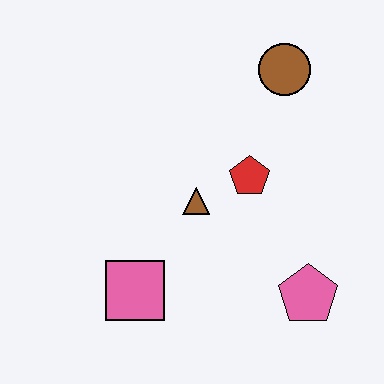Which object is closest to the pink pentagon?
The red pentagon is closest to the pink pentagon.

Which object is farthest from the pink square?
The brown circle is farthest from the pink square.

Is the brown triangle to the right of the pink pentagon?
No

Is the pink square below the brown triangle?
Yes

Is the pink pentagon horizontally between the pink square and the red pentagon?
No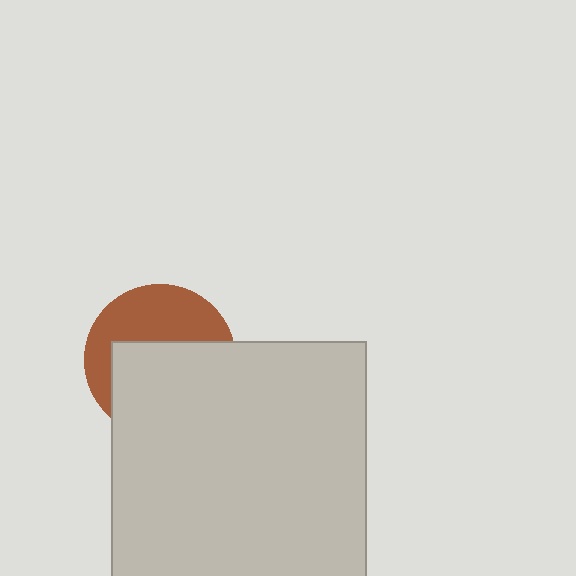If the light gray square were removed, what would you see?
You would see the complete brown circle.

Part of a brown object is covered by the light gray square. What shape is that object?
It is a circle.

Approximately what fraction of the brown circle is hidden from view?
Roughly 56% of the brown circle is hidden behind the light gray square.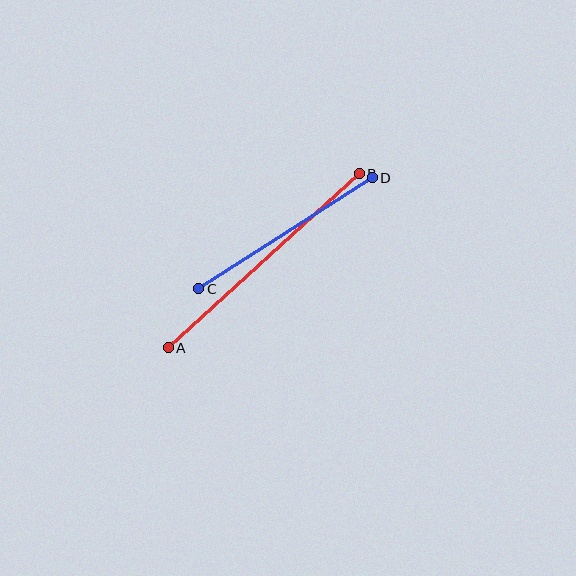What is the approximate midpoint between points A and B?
The midpoint is at approximately (264, 261) pixels.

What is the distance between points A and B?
The distance is approximately 259 pixels.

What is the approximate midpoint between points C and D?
The midpoint is at approximately (286, 233) pixels.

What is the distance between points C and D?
The distance is approximately 206 pixels.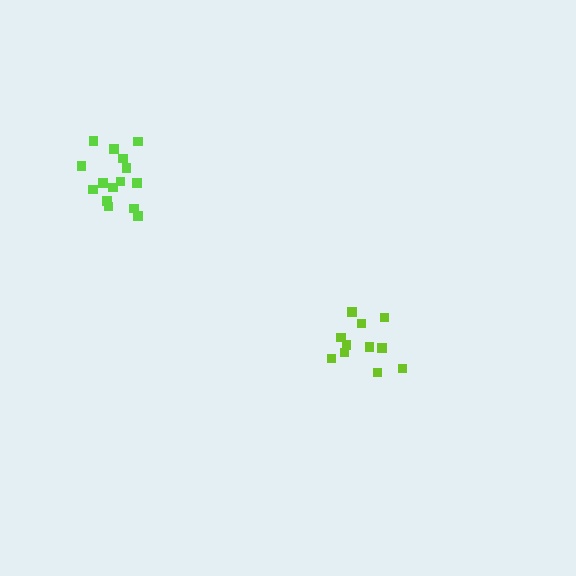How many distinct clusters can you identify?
There are 2 distinct clusters.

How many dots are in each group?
Group 1: 15 dots, Group 2: 11 dots (26 total).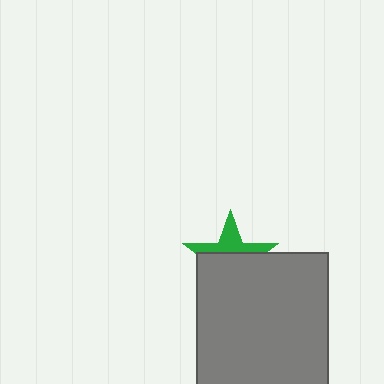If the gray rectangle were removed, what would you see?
You would see the complete green star.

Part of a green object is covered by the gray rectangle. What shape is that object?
It is a star.